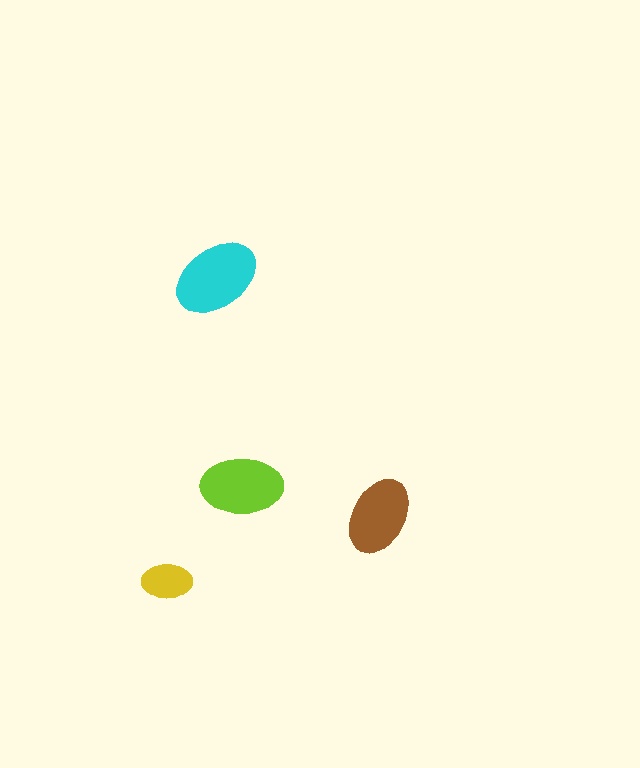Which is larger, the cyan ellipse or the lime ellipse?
The cyan one.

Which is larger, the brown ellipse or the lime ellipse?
The lime one.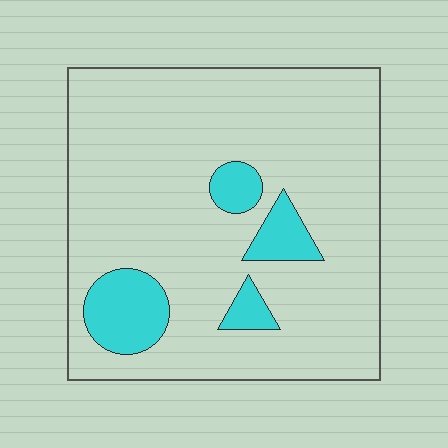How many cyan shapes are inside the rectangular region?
4.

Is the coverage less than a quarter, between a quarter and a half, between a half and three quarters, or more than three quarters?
Less than a quarter.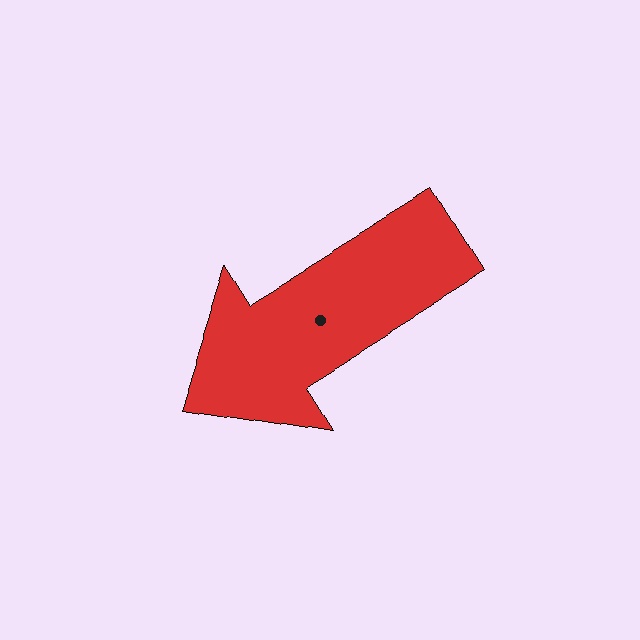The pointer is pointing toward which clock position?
Roughly 8 o'clock.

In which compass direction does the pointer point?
Southwest.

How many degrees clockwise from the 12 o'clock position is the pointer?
Approximately 238 degrees.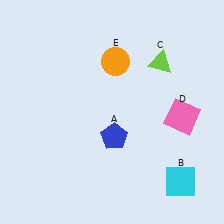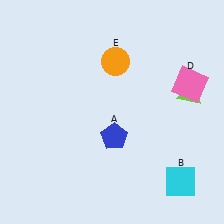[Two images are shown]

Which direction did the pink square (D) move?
The pink square (D) moved up.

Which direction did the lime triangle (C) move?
The lime triangle (C) moved down.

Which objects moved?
The objects that moved are: the lime triangle (C), the pink square (D).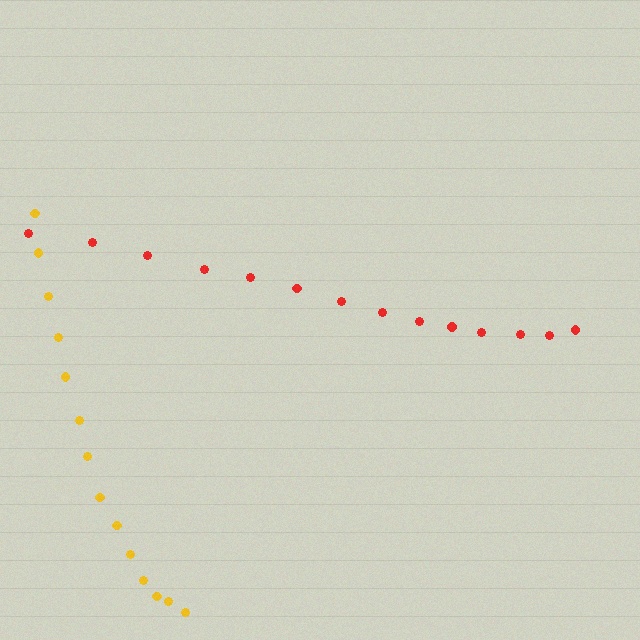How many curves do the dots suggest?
There are 2 distinct paths.